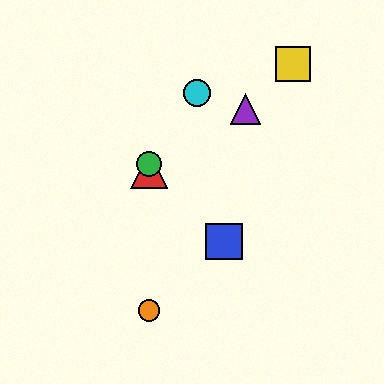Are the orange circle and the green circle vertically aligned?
Yes, both are at x≈149.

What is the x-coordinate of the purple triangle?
The purple triangle is at x≈246.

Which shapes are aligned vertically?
The red triangle, the green circle, the orange circle are aligned vertically.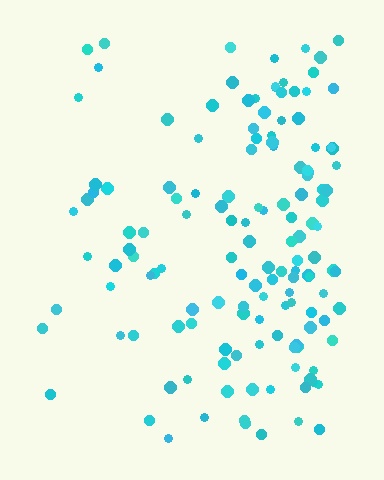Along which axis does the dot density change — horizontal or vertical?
Horizontal.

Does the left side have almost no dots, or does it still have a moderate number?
Still a moderate number, just noticeably fewer than the right.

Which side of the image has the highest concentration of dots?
The right.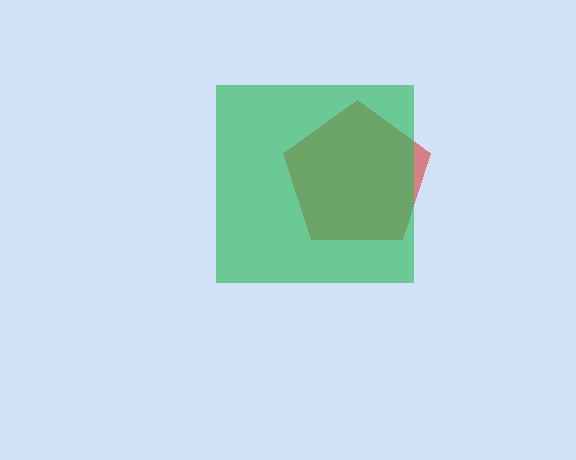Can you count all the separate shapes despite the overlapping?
Yes, there are 2 separate shapes.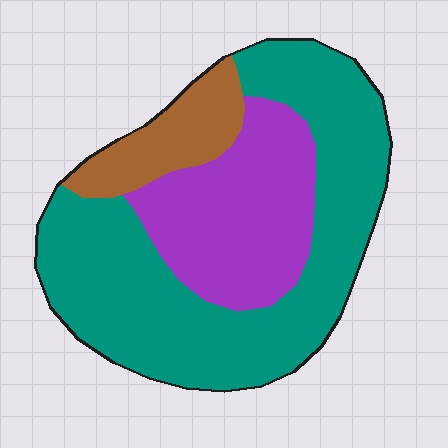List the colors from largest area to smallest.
From largest to smallest: teal, purple, brown.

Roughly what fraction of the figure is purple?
Purple covers 29% of the figure.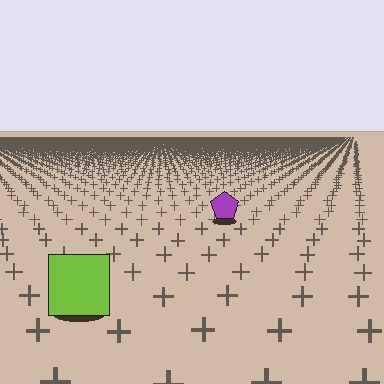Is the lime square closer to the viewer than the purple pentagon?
Yes. The lime square is closer — you can tell from the texture gradient: the ground texture is coarser near it.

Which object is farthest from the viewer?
The purple pentagon is farthest from the viewer. It appears smaller and the ground texture around it is denser.